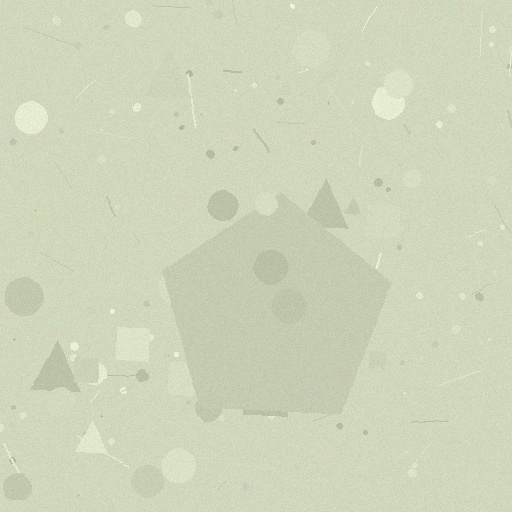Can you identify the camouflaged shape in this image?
The camouflaged shape is a pentagon.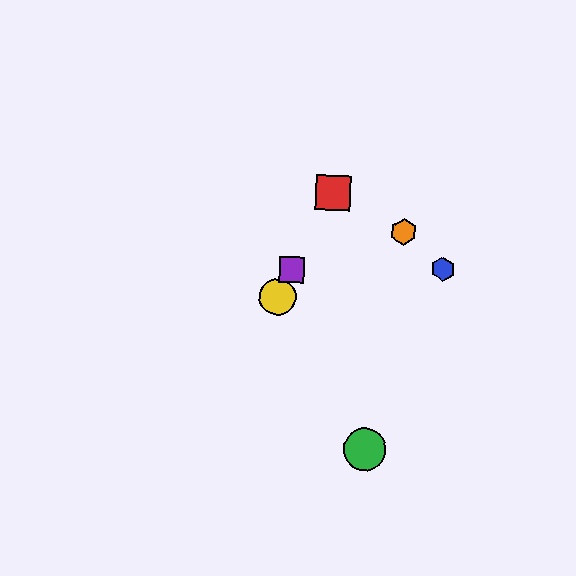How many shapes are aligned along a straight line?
3 shapes (the red square, the yellow circle, the purple square) are aligned along a straight line.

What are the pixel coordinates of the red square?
The red square is at (333, 193).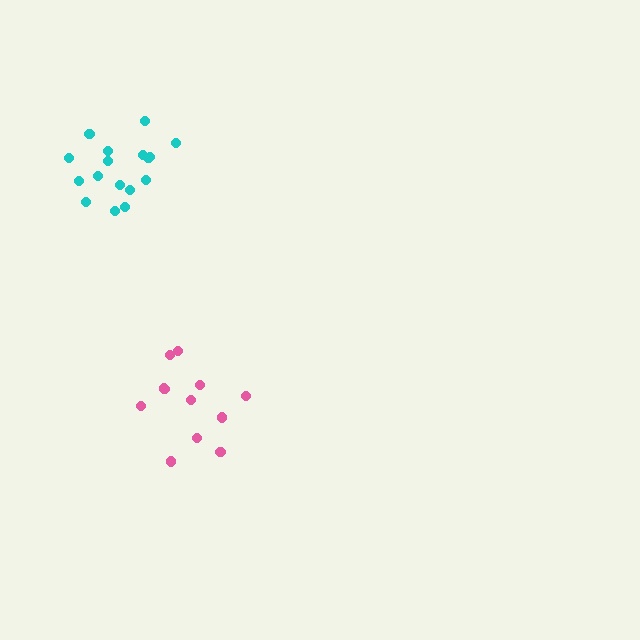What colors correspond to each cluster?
The clusters are colored: pink, cyan.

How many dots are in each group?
Group 1: 12 dots, Group 2: 17 dots (29 total).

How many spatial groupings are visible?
There are 2 spatial groupings.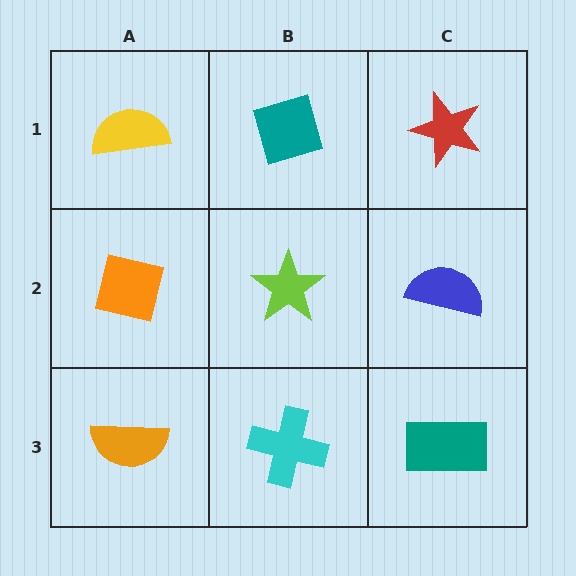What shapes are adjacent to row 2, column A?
A yellow semicircle (row 1, column A), an orange semicircle (row 3, column A), a lime star (row 2, column B).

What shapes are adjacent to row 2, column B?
A teal diamond (row 1, column B), a cyan cross (row 3, column B), an orange square (row 2, column A), a blue semicircle (row 2, column C).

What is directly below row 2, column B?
A cyan cross.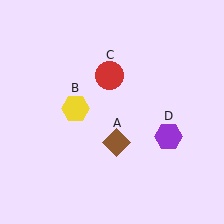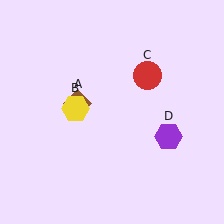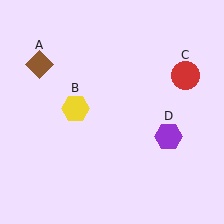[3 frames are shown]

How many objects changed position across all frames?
2 objects changed position: brown diamond (object A), red circle (object C).